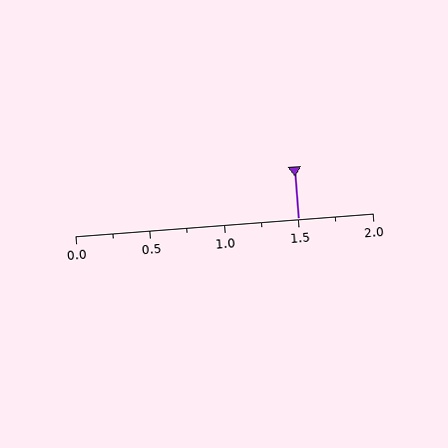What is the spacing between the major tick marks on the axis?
The major ticks are spaced 0.5 apart.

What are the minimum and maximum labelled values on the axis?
The axis runs from 0.0 to 2.0.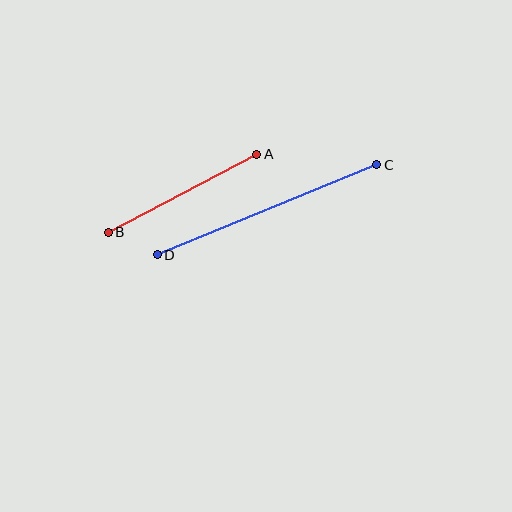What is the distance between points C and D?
The distance is approximately 237 pixels.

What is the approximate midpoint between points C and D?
The midpoint is at approximately (267, 210) pixels.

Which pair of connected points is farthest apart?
Points C and D are farthest apart.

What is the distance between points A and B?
The distance is approximately 168 pixels.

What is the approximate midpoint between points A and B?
The midpoint is at approximately (183, 193) pixels.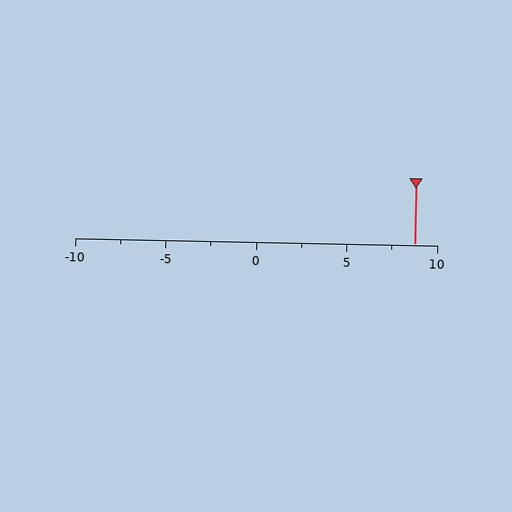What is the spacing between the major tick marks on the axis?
The major ticks are spaced 5 apart.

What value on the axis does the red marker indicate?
The marker indicates approximately 8.8.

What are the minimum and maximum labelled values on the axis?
The axis runs from -10 to 10.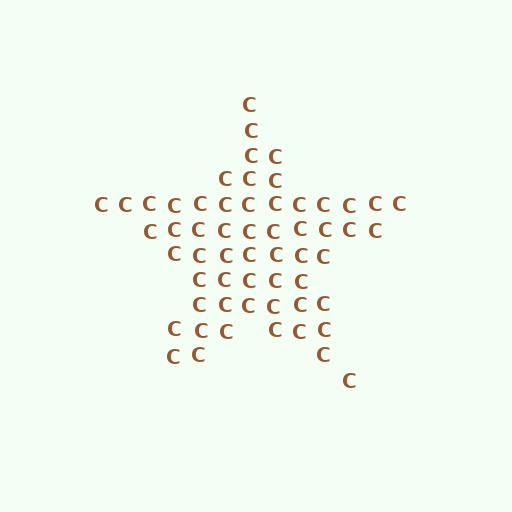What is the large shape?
The large shape is a star.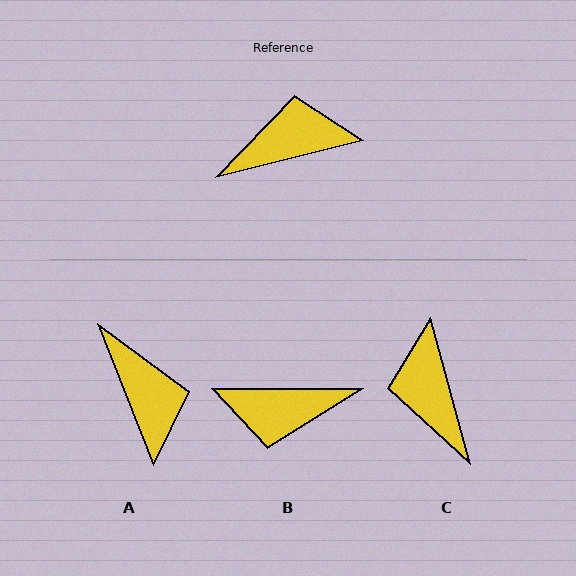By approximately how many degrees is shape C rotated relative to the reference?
Approximately 92 degrees counter-clockwise.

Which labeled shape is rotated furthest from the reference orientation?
B, about 166 degrees away.